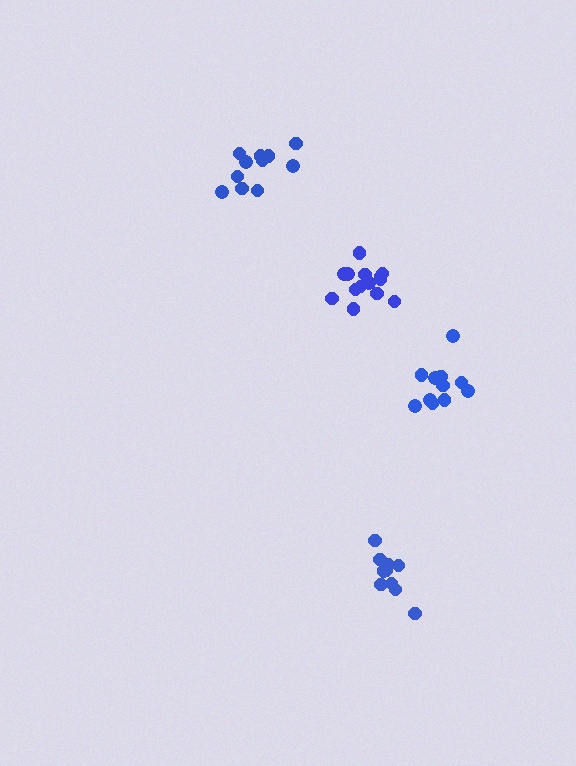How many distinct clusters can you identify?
There are 4 distinct clusters.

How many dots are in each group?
Group 1: 11 dots, Group 2: 11 dots, Group 3: 10 dots, Group 4: 14 dots (46 total).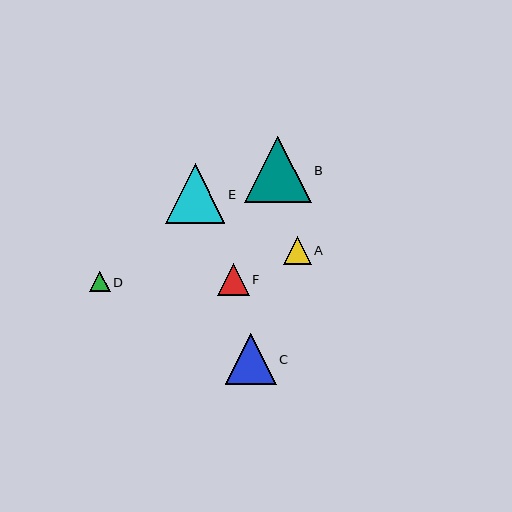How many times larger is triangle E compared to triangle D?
Triangle E is approximately 2.9 times the size of triangle D.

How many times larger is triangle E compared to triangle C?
Triangle E is approximately 1.2 times the size of triangle C.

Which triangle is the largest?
Triangle B is the largest with a size of approximately 67 pixels.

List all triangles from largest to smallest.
From largest to smallest: B, E, C, F, A, D.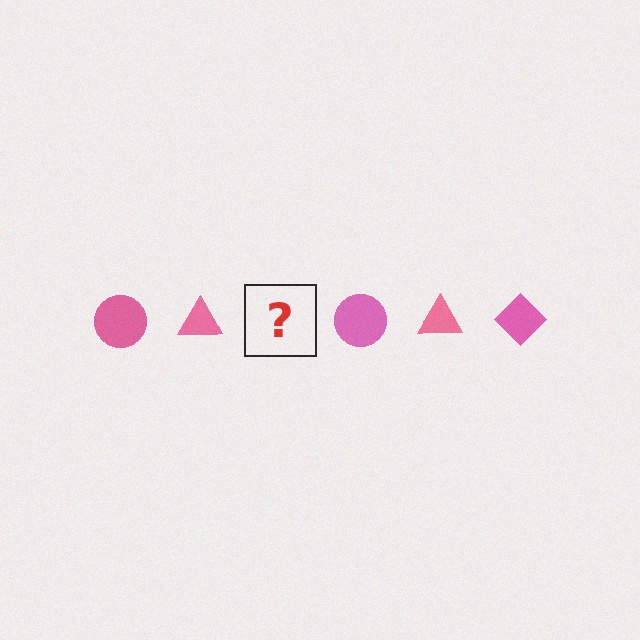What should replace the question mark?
The question mark should be replaced with a pink diamond.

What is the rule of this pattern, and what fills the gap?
The rule is that the pattern cycles through circle, triangle, diamond shapes in pink. The gap should be filled with a pink diamond.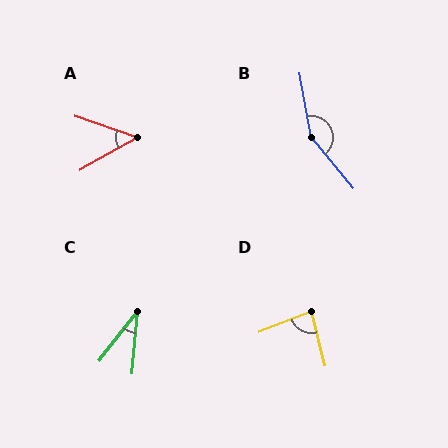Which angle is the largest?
B, at approximately 151 degrees.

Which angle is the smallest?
C, at approximately 33 degrees.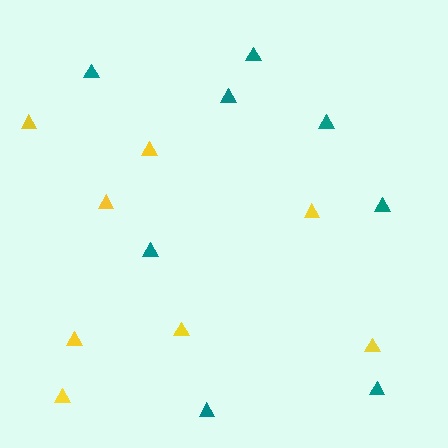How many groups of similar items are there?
There are 2 groups: one group of teal triangles (8) and one group of yellow triangles (8).